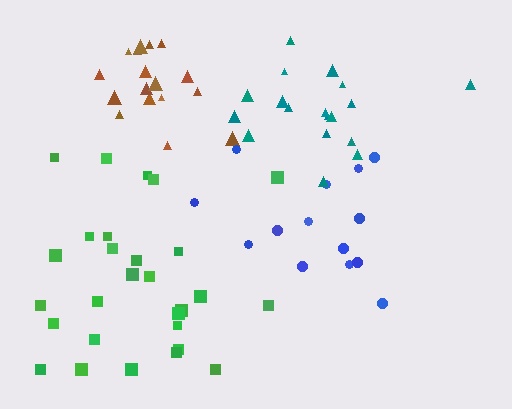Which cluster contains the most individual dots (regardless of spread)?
Green (29).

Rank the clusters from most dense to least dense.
brown, teal, green, blue.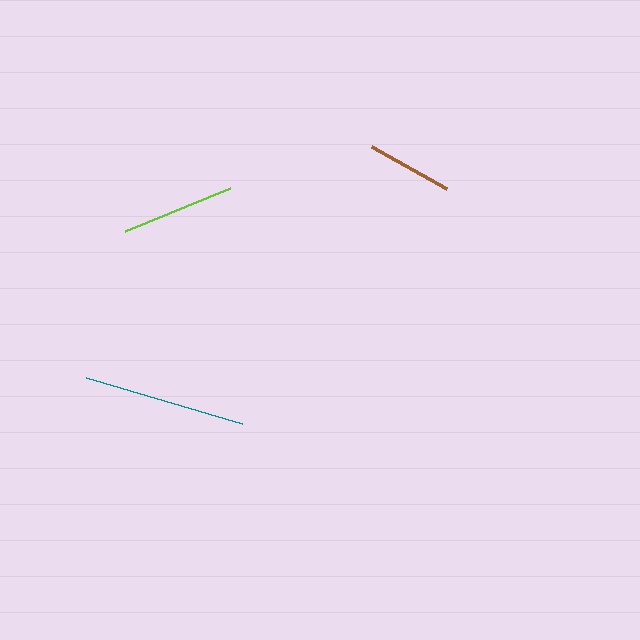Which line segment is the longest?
The teal line is the longest at approximately 162 pixels.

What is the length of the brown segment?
The brown segment is approximately 86 pixels long.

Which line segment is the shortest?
The brown line is the shortest at approximately 86 pixels.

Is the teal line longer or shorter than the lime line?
The teal line is longer than the lime line.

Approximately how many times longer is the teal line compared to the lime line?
The teal line is approximately 1.4 times the length of the lime line.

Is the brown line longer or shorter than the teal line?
The teal line is longer than the brown line.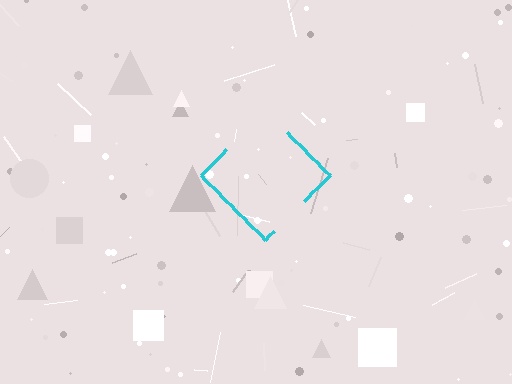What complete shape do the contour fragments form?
The contour fragments form a diamond.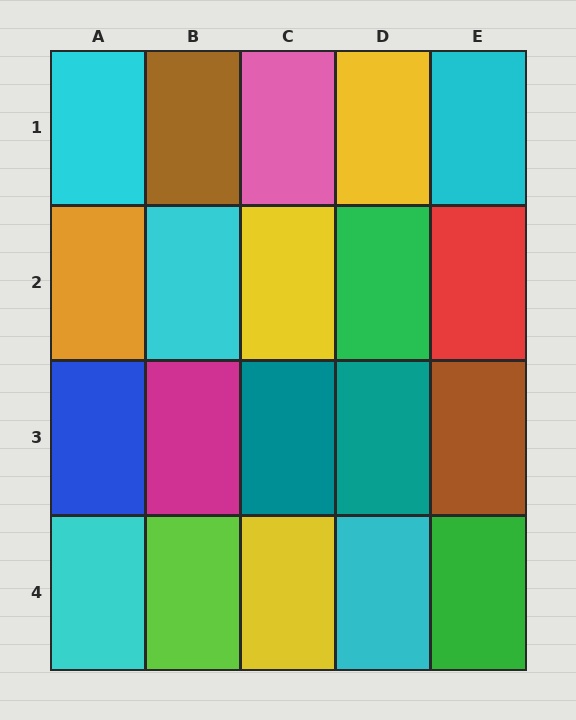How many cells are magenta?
1 cell is magenta.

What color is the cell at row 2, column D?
Green.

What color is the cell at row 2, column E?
Red.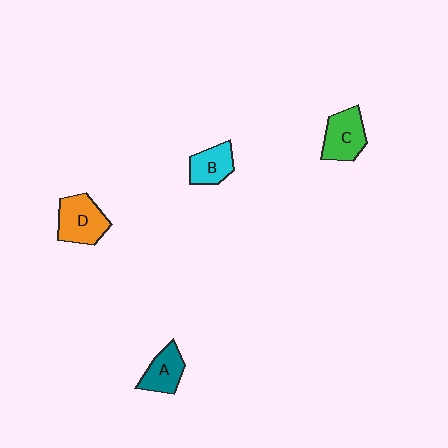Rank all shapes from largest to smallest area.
From largest to smallest: D (orange), C (green), A (teal), B (cyan).